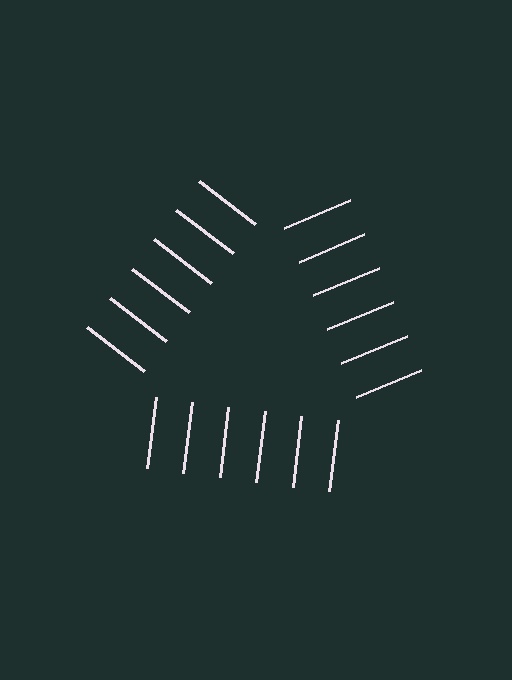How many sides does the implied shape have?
3 sides — the line-ends trace a triangle.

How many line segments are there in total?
18 — 6 along each of the 3 edges.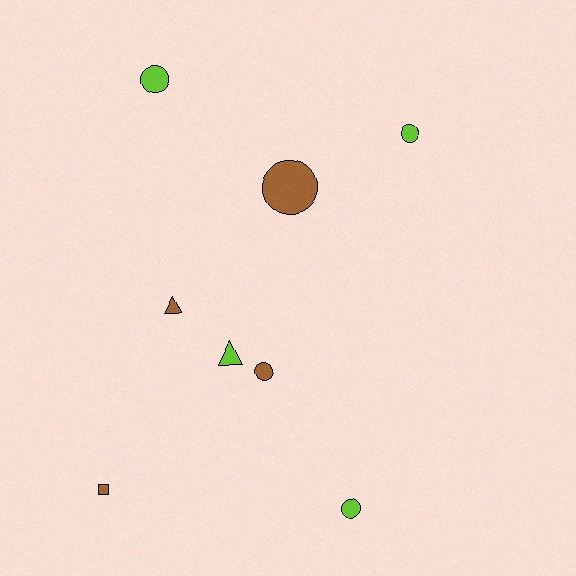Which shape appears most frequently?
Circle, with 5 objects.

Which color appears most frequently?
Lime, with 4 objects.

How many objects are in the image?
There are 8 objects.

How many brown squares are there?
There is 1 brown square.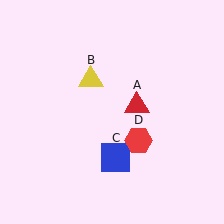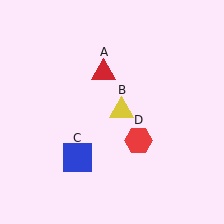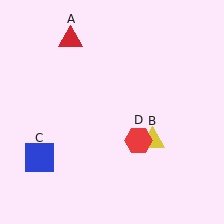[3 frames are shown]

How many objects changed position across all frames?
3 objects changed position: red triangle (object A), yellow triangle (object B), blue square (object C).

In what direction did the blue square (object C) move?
The blue square (object C) moved left.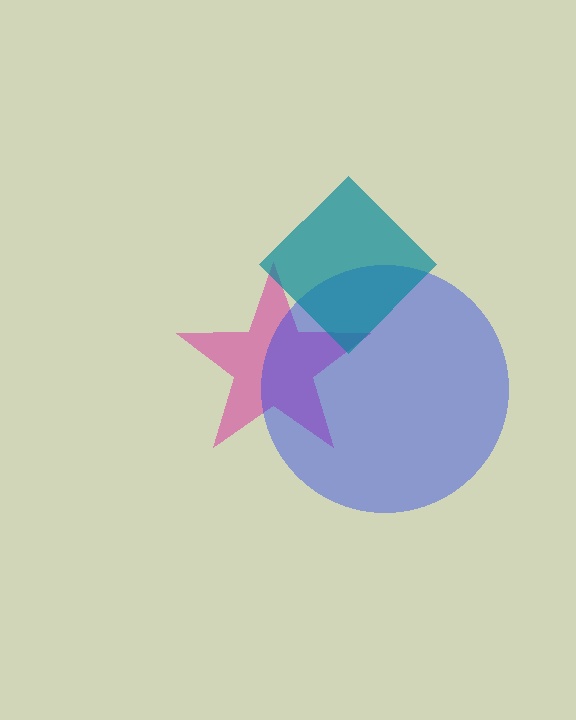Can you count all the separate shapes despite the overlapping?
Yes, there are 3 separate shapes.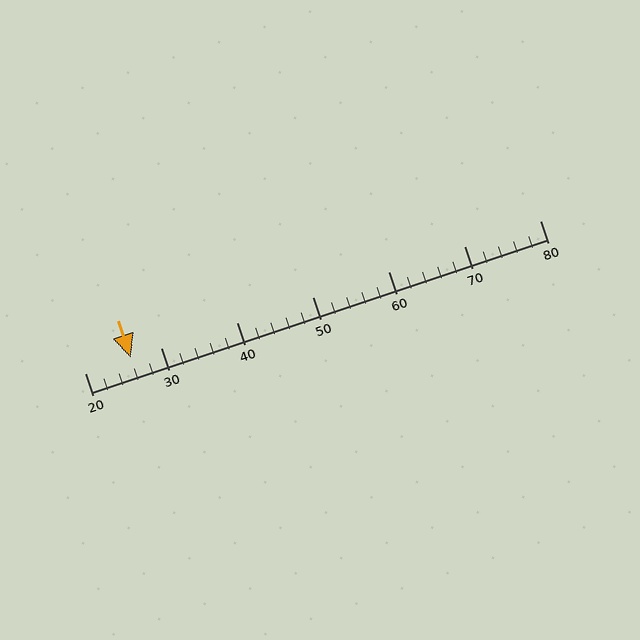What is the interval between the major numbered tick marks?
The major tick marks are spaced 10 units apart.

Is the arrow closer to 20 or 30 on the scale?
The arrow is closer to 30.